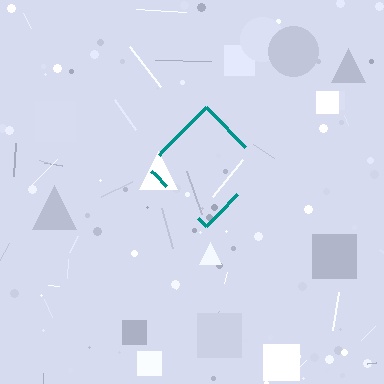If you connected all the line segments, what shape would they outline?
They would outline a diamond.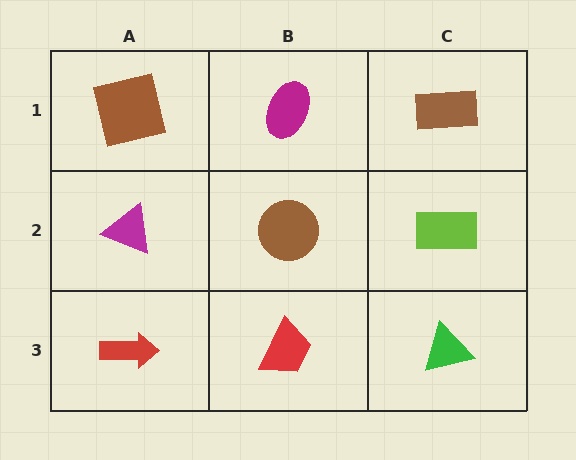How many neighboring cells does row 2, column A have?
3.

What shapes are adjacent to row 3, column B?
A brown circle (row 2, column B), a red arrow (row 3, column A), a green triangle (row 3, column C).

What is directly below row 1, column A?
A magenta triangle.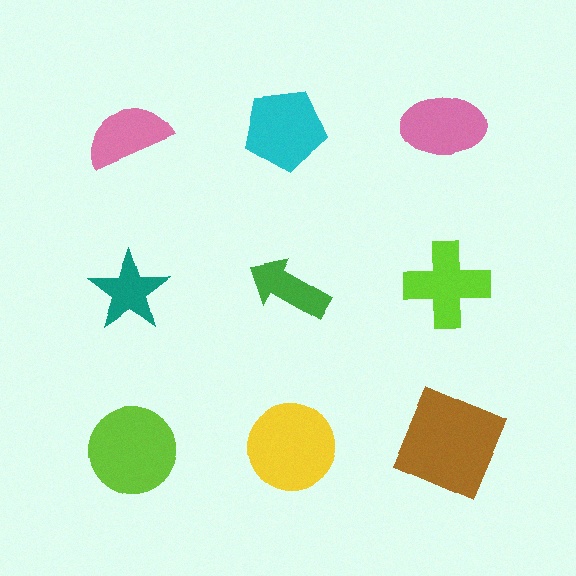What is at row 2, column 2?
A green arrow.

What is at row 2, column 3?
A lime cross.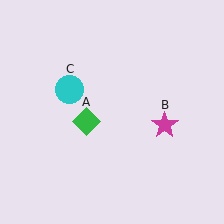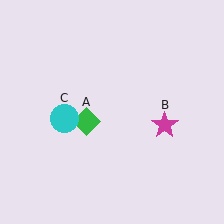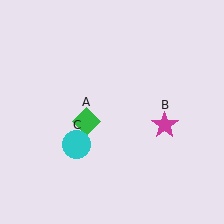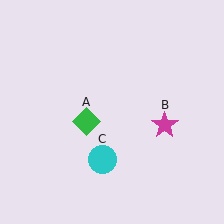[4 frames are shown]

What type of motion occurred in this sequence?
The cyan circle (object C) rotated counterclockwise around the center of the scene.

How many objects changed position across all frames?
1 object changed position: cyan circle (object C).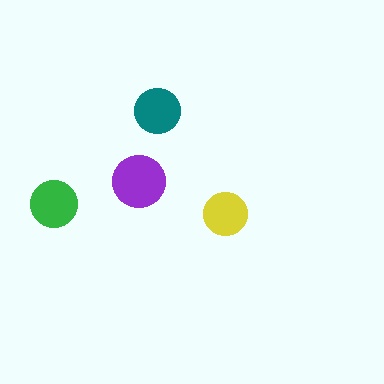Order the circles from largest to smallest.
the purple one, the green one, the teal one, the yellow one.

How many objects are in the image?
There are 4 objects in the image.